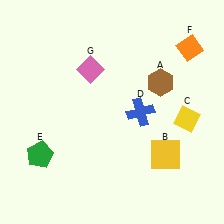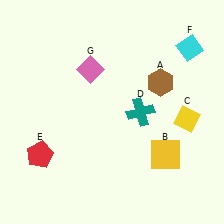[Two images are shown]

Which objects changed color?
D changed from blue to teal. E changed from green to red. F changed from orange to cyan.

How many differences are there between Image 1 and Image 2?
There are 3 differences between the two images.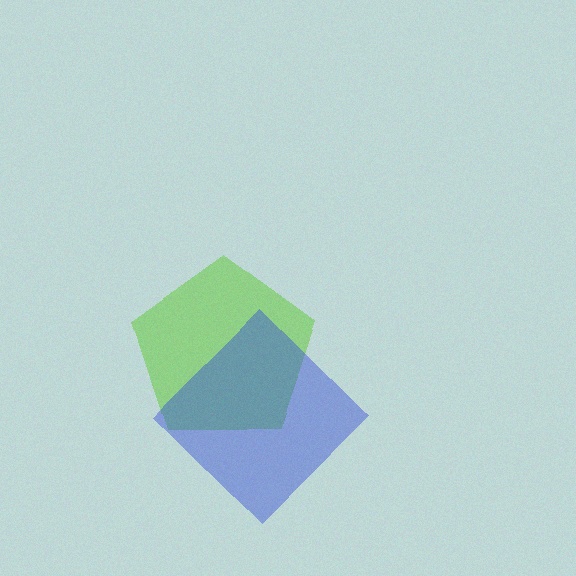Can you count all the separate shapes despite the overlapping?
Yes, there are 2 separate shapes.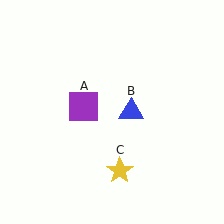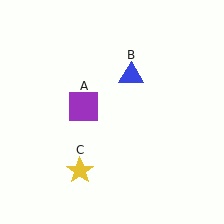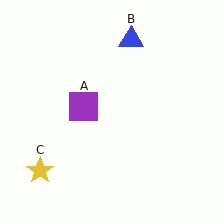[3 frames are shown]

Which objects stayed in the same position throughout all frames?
Purple square (object A) remained stationary.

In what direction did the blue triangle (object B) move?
The blue triangle (object B) moved up.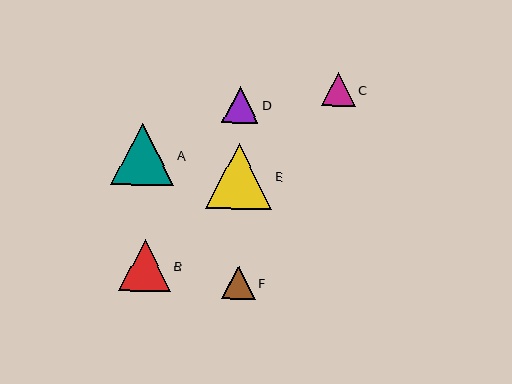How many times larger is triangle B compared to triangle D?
Triangle B is approximately 1.4 times the size of triangle D.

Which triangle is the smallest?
Triangle F is the smallest with a size of approximately 34 pixels.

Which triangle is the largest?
Triangle E is the largest with a size of approximately 67 pixels.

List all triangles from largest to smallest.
From largest to smallest: E, A, B, D, C, F.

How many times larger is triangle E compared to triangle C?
Triangle E is approximately 2.0 times the size of triangle C.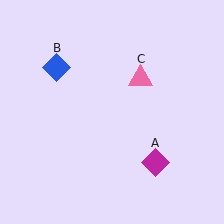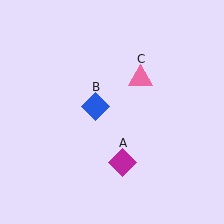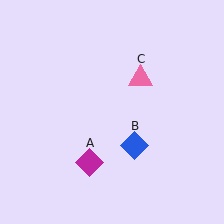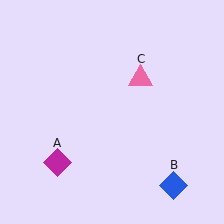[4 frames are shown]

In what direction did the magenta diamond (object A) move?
The magenta diamond (object A) moved left.